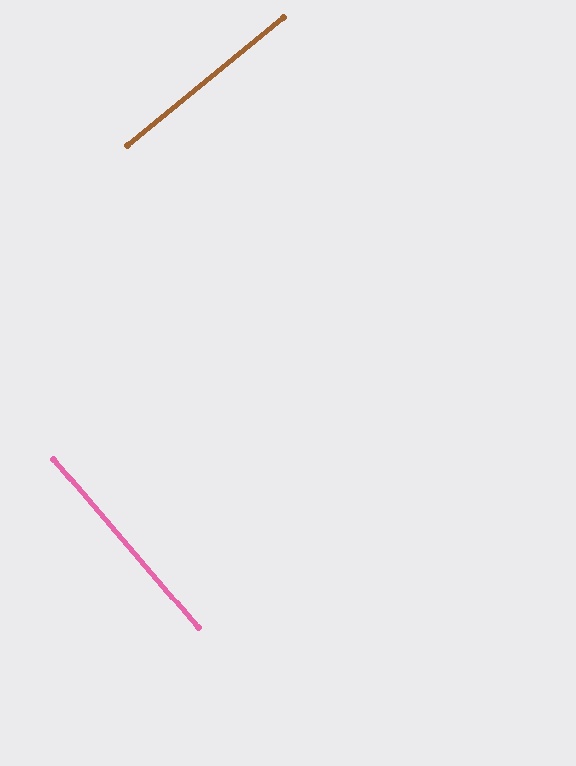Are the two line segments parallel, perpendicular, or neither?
Perpendicular — they meet at approximately 89°.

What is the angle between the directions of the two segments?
Approximately 89 degrees.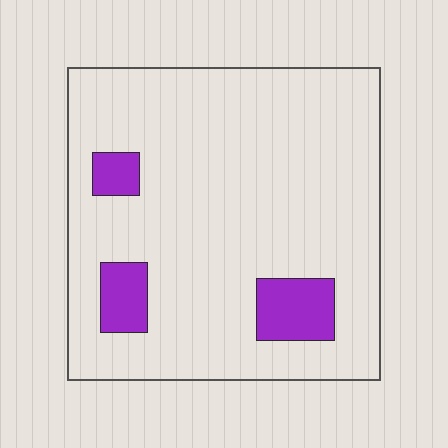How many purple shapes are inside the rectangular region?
3.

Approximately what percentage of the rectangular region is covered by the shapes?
Approximately 10%.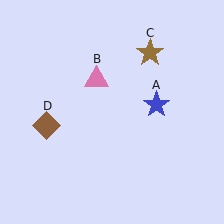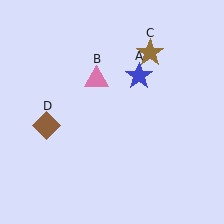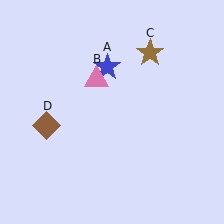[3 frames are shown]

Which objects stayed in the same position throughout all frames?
Pink triangle (object B) and brown star (object C) and brown diamond (object D) remained stationary.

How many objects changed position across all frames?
1 object changed position: blue star (object A).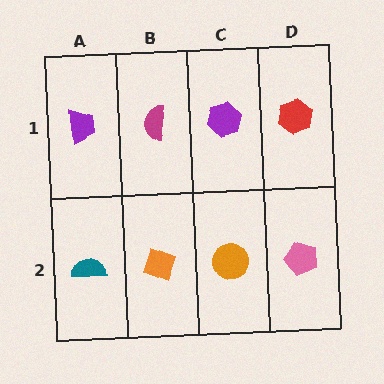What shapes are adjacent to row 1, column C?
An orange circle (row 2, column C), a magenta semicircle (row 1, column B), a red hexagon (row 1, column D).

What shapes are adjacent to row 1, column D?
A pink pentagon (row 2, column D), a purple hexagon (row 1, column C).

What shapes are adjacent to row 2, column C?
A purple hexagon (row 1, column C), an orange diamond (row 2, column B), a pink pentagon (row 2, column D).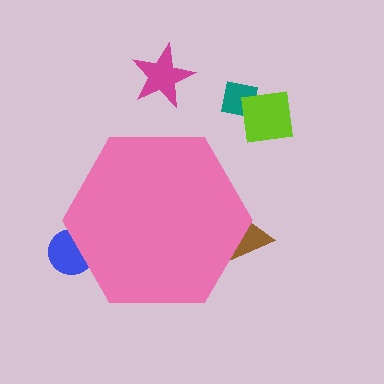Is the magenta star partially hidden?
No, the magenta star is fully visible.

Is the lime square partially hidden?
No, the lime square is fully visible.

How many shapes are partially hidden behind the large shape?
2 shapes are partially hidden.